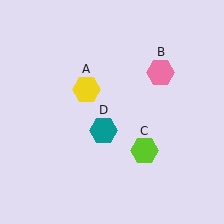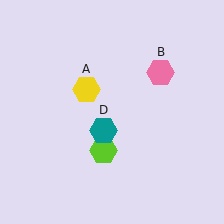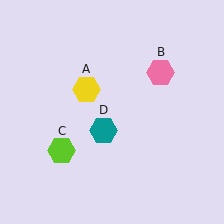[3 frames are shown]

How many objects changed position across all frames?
1 object changed position: lime hexagon (object C).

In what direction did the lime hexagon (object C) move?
The lime hexagon (object C) moved left.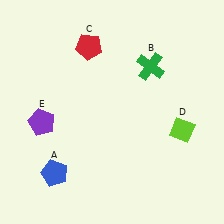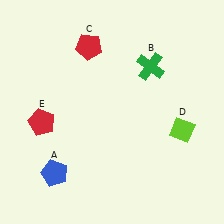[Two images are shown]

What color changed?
The pentagon (E) changed from purple in Image 1 to red in Image 2.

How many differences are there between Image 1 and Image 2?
There is 1 difference between the two images.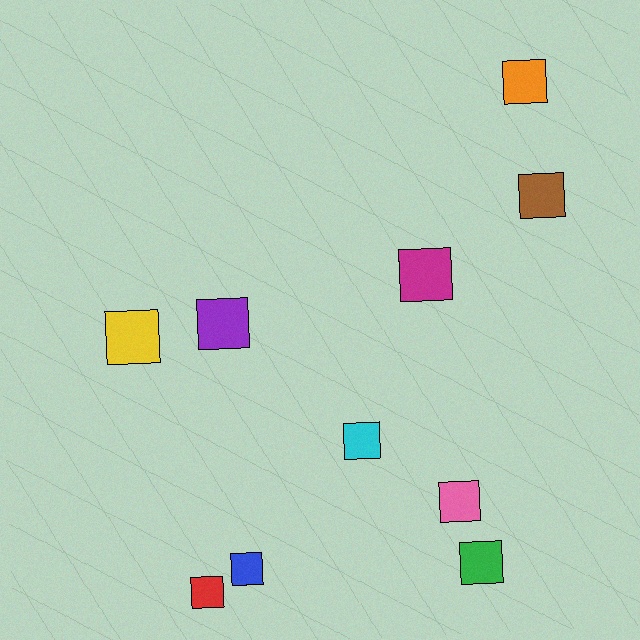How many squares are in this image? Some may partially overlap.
There are 10 squares.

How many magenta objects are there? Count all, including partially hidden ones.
There is 1 magenta object.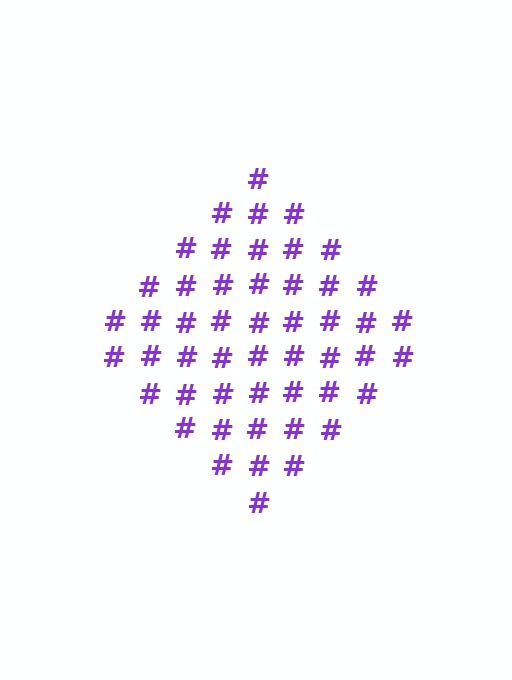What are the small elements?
The small elements are hash symbols.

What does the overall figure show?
The overall figure shows a diamond.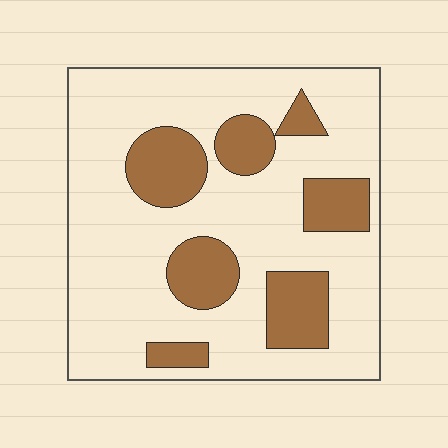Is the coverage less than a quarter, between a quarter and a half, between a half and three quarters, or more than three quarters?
Less than a quarter.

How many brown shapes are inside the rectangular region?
7.